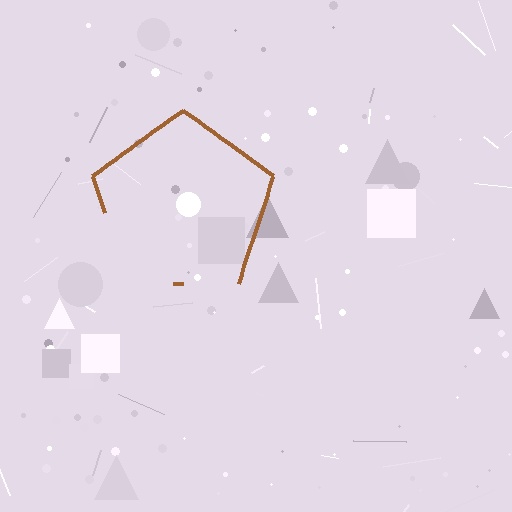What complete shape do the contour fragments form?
The contour fragments form a pentagon.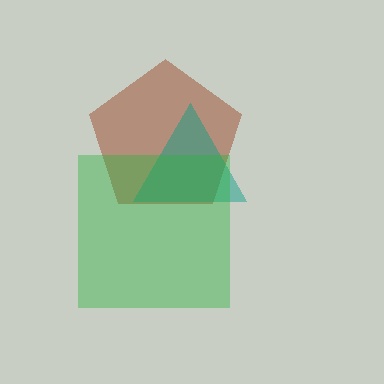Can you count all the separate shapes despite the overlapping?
Yes, there are 3 separate shapes.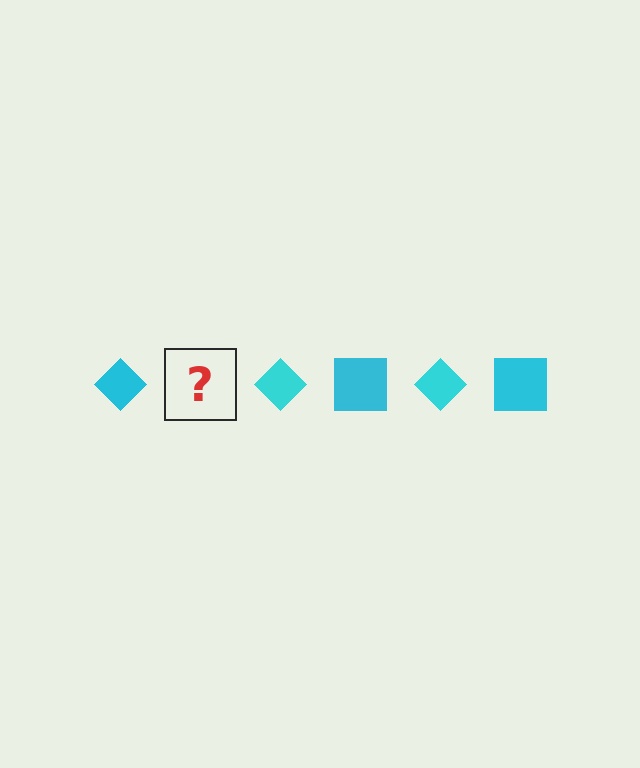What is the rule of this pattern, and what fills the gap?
The rule is that the pattern cycles through diamond, square shapes in cyan. The gap should be filled with a cyan square.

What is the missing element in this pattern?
The missing element is a cyan square.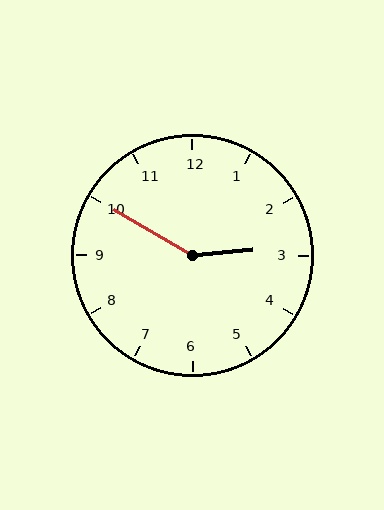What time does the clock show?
2:50.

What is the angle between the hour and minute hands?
Approximately 145 degrees.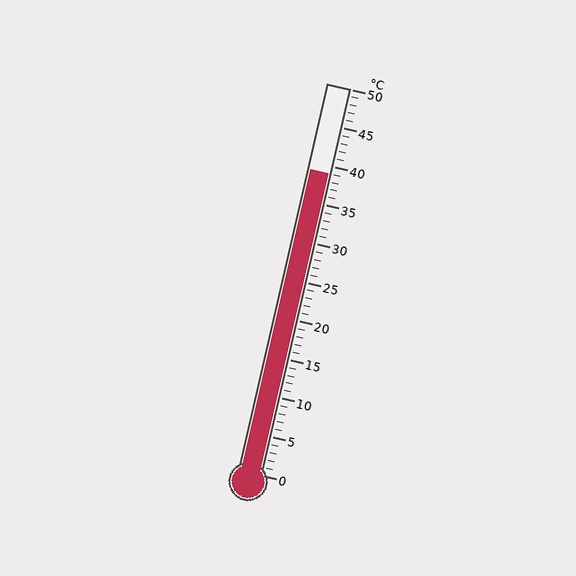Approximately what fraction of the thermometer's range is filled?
The thermometer is filled to approximately 80% of its range.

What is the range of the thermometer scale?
The thermometer scale ranges from 0°C to 50°C.